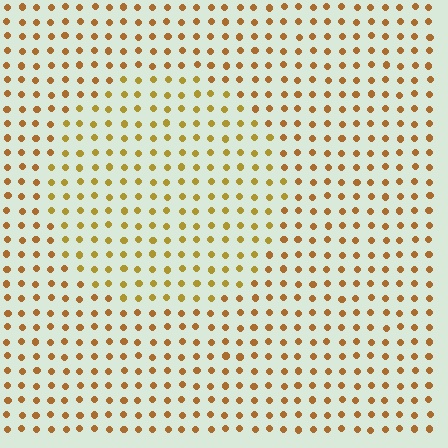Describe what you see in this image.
The image is filled with small brown elements in a uniform arrangement. A circle-shaped region is visible where the elements are tinted to a slightly different hue, forming a subtle color boundary.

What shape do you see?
I see a circle.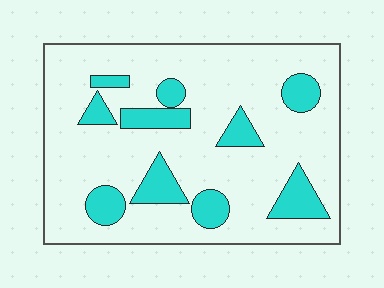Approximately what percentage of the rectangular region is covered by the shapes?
Approximately 20%.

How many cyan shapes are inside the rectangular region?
10.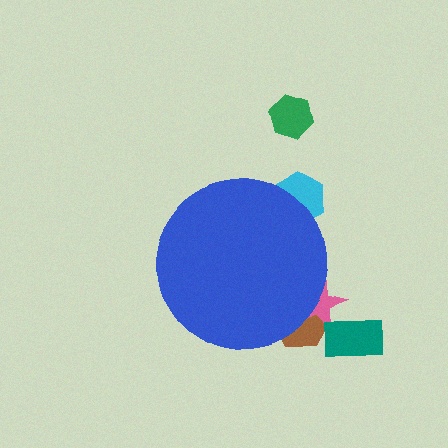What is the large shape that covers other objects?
A blue circle.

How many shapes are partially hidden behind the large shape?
3 shapes are partially hidden.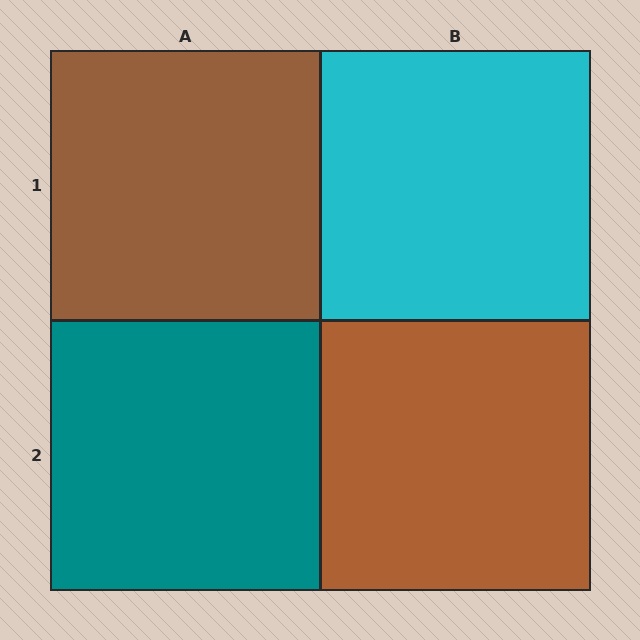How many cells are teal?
1 cell is teal.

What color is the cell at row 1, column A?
Brown.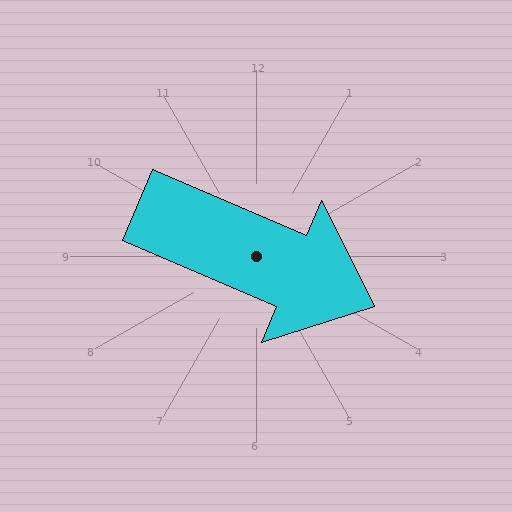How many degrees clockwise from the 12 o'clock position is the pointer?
Approximately 113 degrees.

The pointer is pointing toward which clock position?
Roughly 4 o'clock.